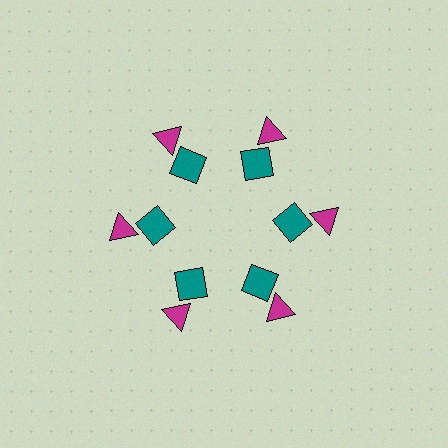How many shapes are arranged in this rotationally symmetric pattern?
There are 12 shapes, arranged in 6 groups of 2.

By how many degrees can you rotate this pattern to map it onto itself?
The pattern maps onto itself every 60 degrees of rotation.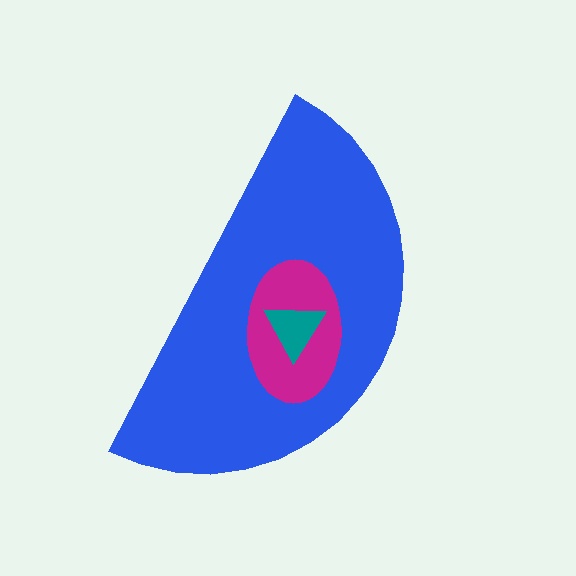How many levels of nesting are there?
3.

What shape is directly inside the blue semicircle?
The magenta ellipse.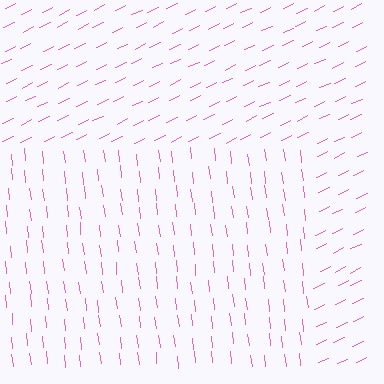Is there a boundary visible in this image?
Yes, there is a texture boundary formed by a change in line orientation.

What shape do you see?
I see a rectangle.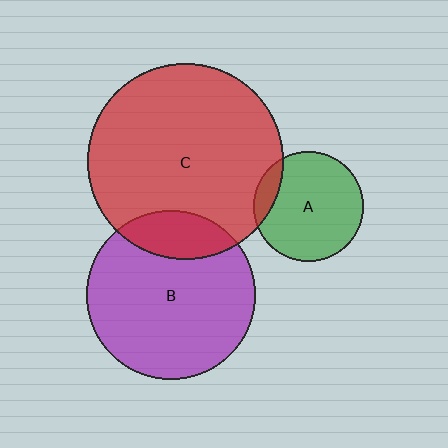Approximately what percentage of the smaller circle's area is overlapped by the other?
Approximately 10%.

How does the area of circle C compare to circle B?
Approximately 1.3 times.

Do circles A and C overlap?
Yes.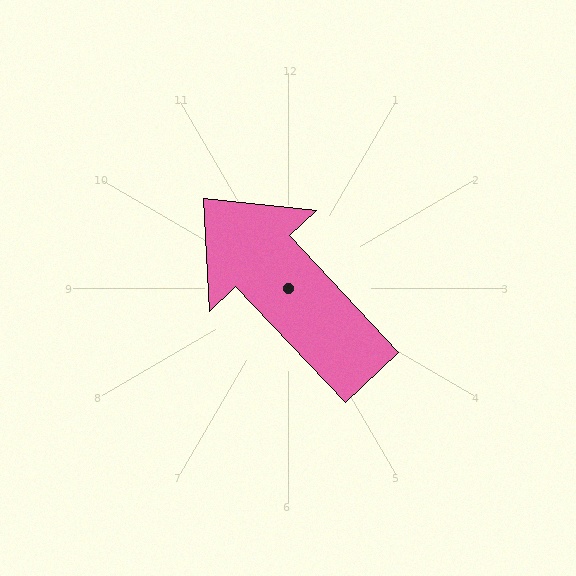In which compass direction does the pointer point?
Northwest.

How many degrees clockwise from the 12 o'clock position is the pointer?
Approximately 317 degrees.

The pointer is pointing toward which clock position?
Roughly 11 o'clock.